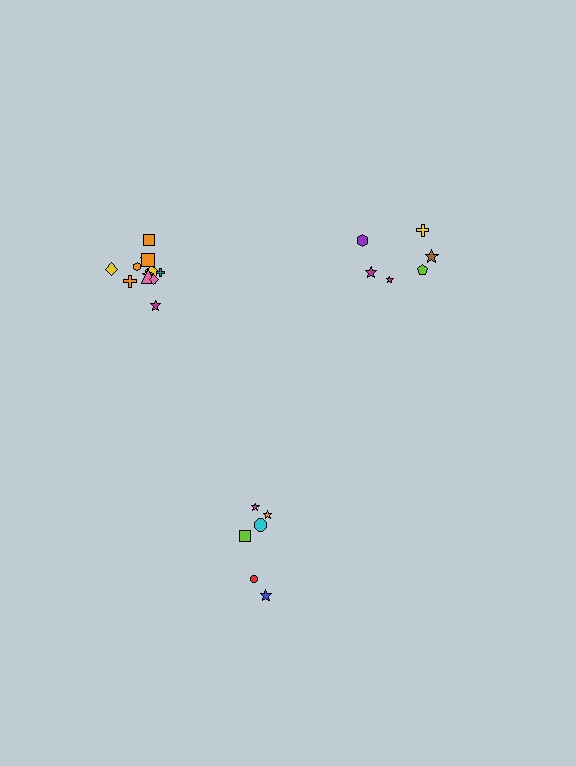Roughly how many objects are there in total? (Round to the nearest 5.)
Roughly 25 objects in total.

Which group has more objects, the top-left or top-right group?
The top-left group.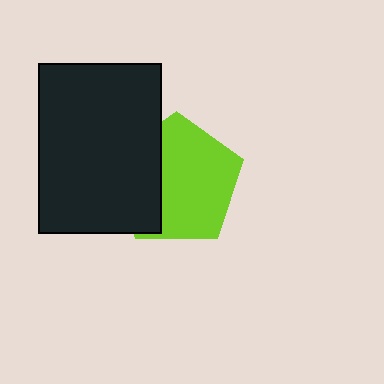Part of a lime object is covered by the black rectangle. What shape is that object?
It is a pentagon.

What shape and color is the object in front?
The object in front is a black rectangle.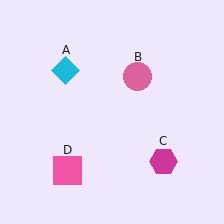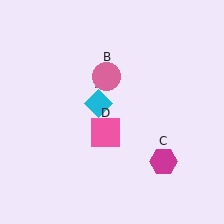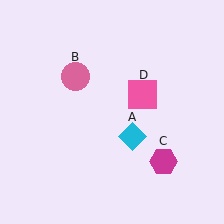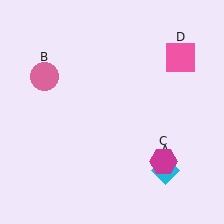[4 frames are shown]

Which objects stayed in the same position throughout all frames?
Magenta hexagon (object C) remained stationary.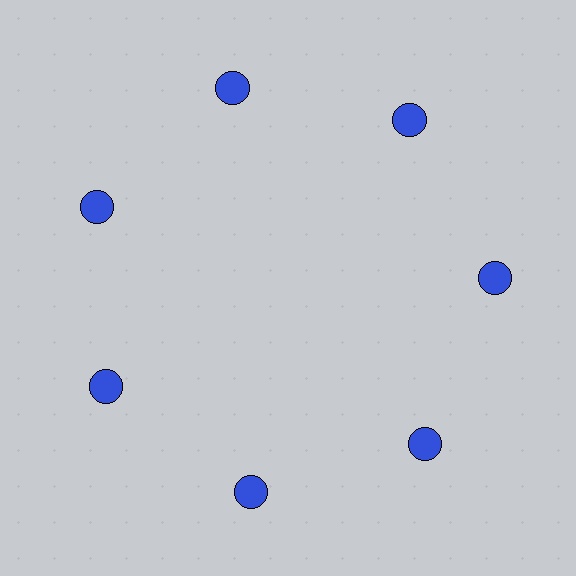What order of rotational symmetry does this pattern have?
This pattern has 7-fold rotational symmetry.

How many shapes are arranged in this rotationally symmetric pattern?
There are 7 shapes, arranged in 7 groups of 1.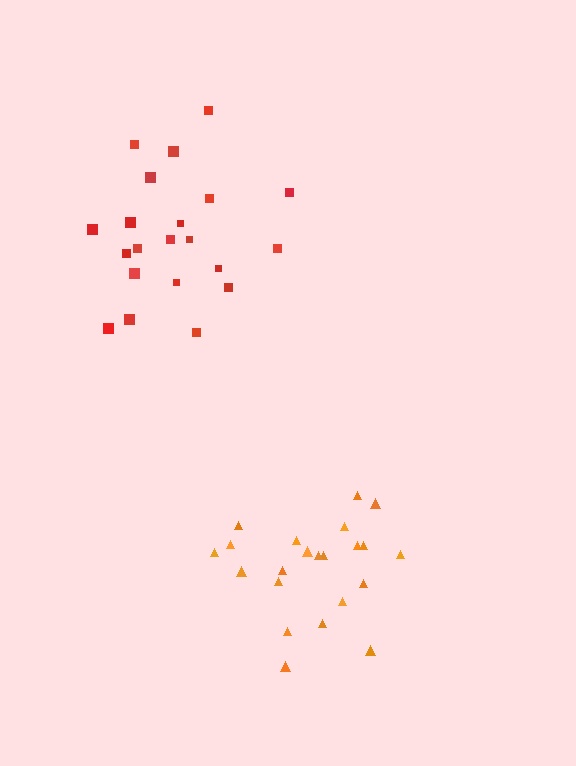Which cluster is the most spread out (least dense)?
Red.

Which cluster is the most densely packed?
Orange.